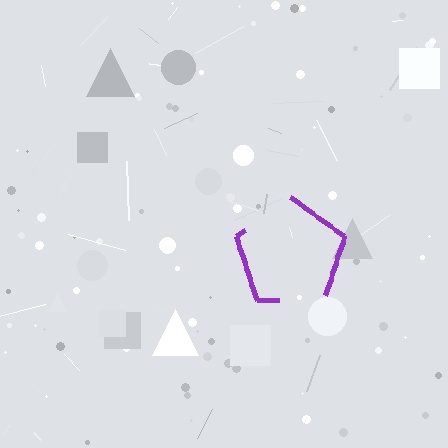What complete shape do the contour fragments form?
The contour fragments form a pentagon.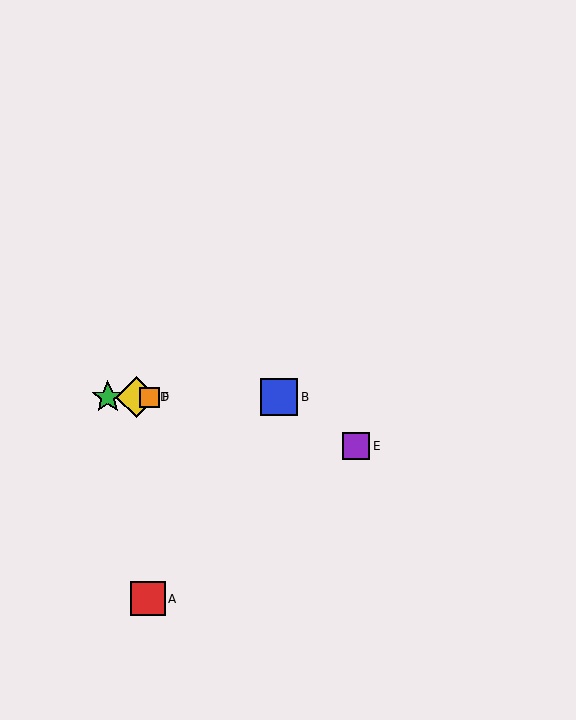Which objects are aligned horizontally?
Objects B, C, D, F are aligned horizontally.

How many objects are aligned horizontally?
4 objects (B, C, D, F) are aligned horizontally.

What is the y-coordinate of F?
Object F is at y≈397.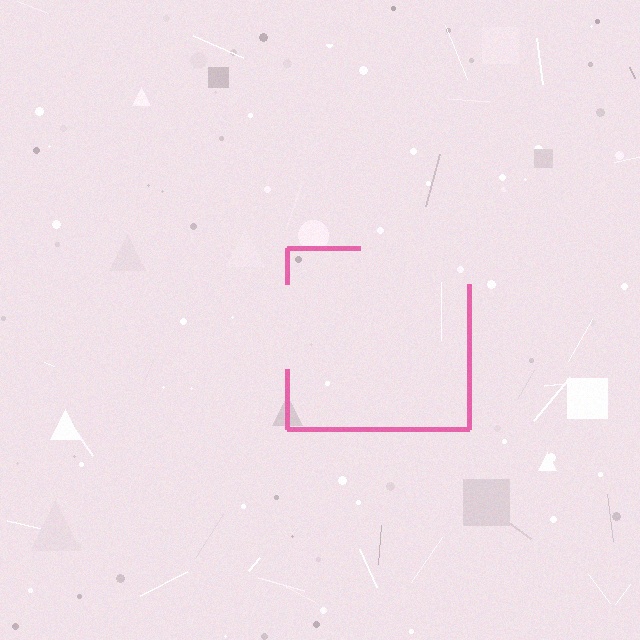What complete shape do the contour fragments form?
The contour fragments form a square.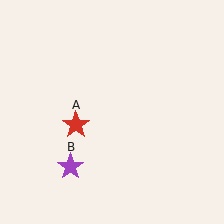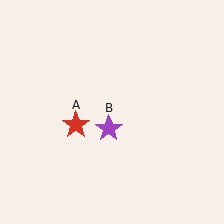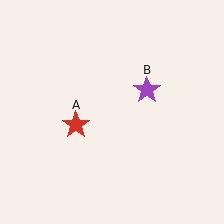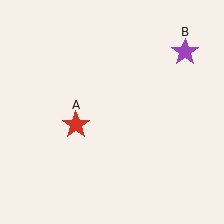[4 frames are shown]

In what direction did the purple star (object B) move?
The purple star (object B) moved up and to the right.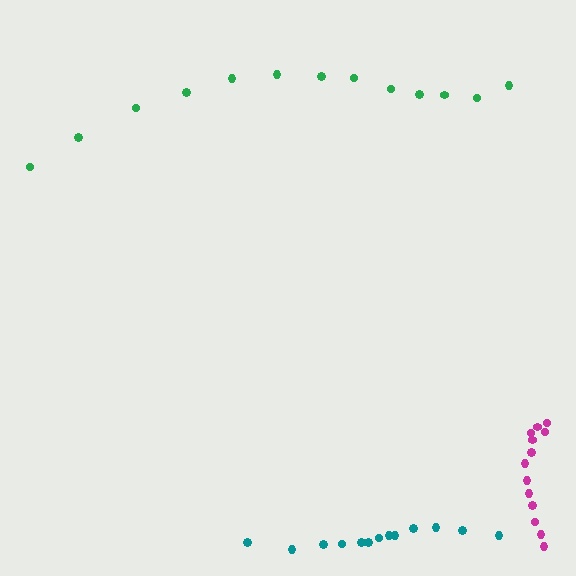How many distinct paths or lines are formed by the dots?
There are 3 distinct paths.